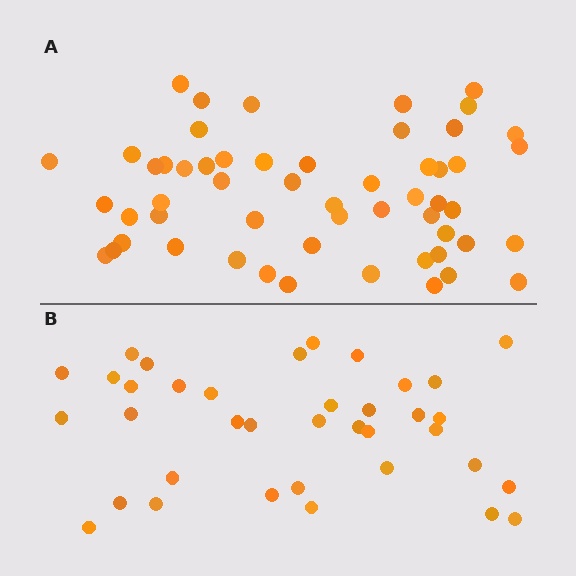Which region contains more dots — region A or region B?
Region A (the top region) has more dots.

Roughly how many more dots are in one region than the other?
Region A has approximately 20 more dots than region B.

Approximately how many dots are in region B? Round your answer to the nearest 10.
About 40 dots. (The exact count is 37, which rounds to 40.)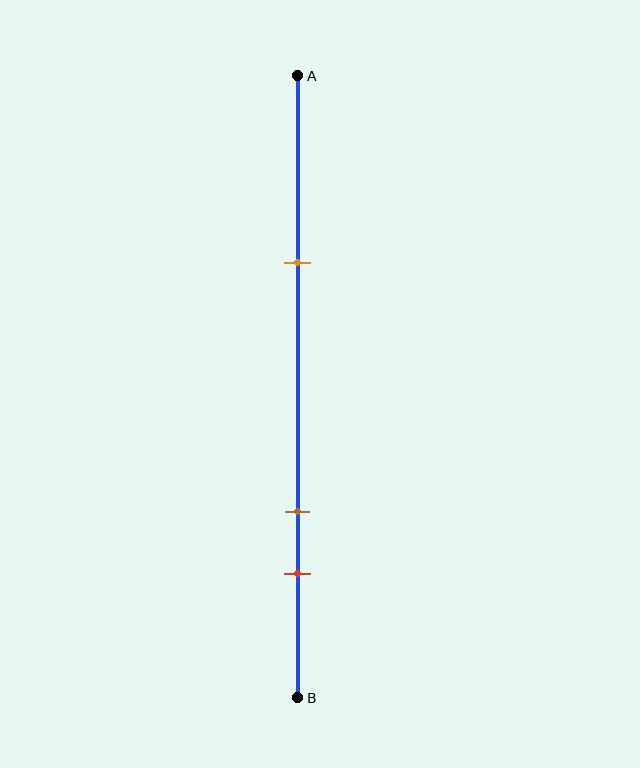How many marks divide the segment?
There are 3 marks dividing the segment.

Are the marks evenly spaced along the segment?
No, the marks are not evenly spaced.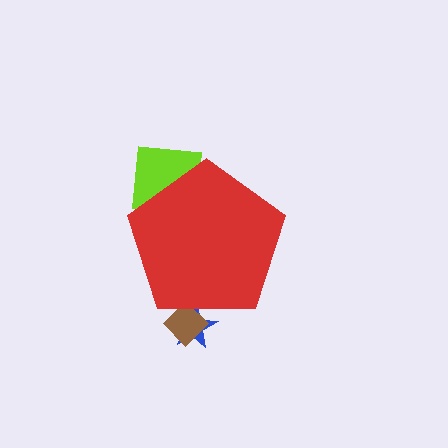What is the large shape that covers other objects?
A red pentagon.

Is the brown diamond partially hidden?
Yes, the brown diamond is partially hidden behind the red pentagon.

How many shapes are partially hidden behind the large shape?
3 shapes are partially hidden.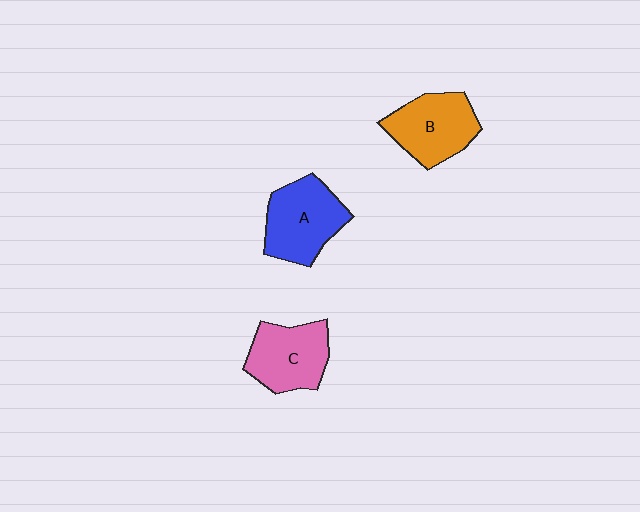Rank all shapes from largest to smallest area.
From largest to smallest: A (blue), B (orange), C (pink).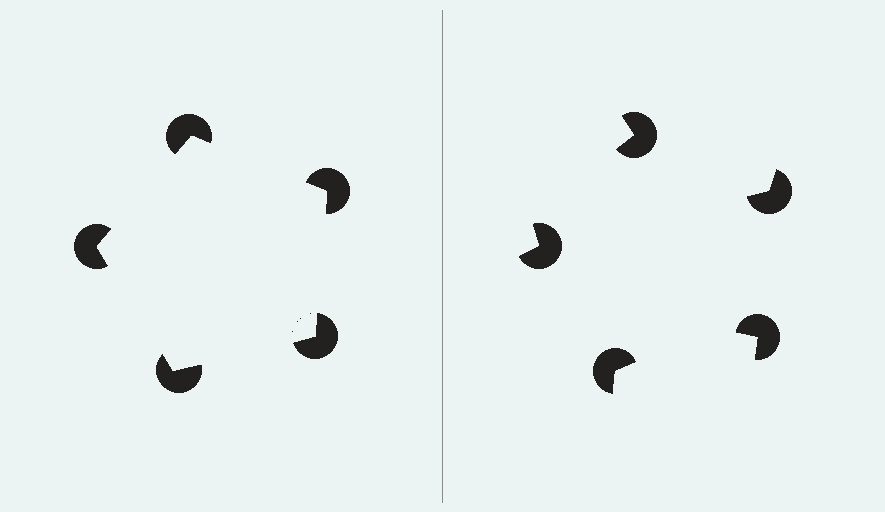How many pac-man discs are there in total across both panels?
10 — 5 on each side.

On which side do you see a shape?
An illusory pentagon appears on the left side. On the right side the wedge cuts are rotated, so no coherent shape forms.